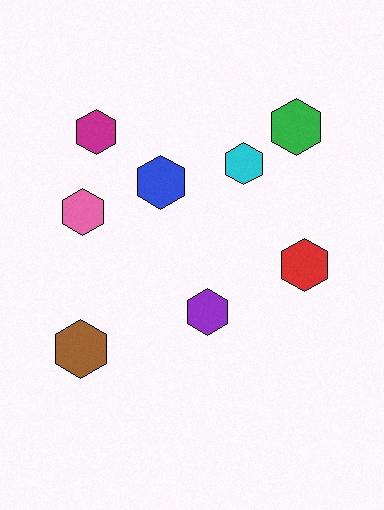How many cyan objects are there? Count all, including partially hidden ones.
There is 1 cyan object.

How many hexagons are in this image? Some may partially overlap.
There are 8 hexagons.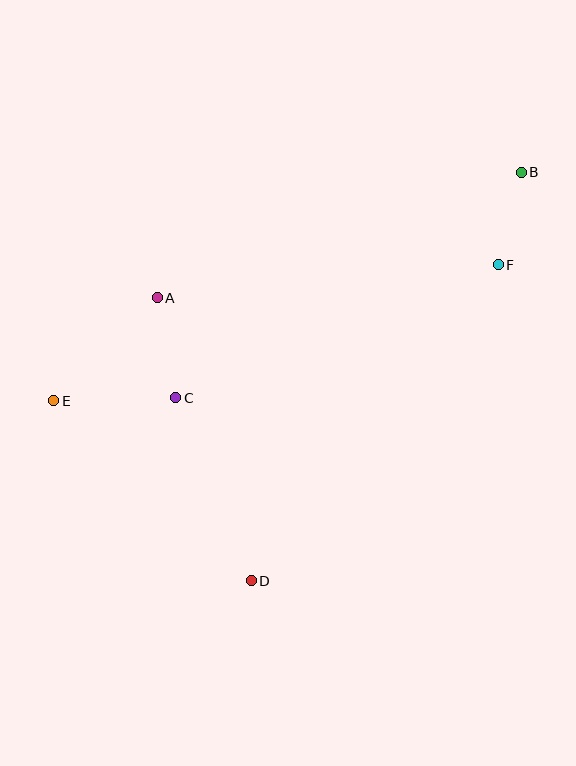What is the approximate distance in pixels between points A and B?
The distance between A and B is approximately 385 pixels.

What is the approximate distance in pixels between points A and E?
The distance between A and E is approximately 146 pixels.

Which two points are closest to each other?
Points B and F are closest to each other.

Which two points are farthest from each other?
Points B and E are farthest from each other.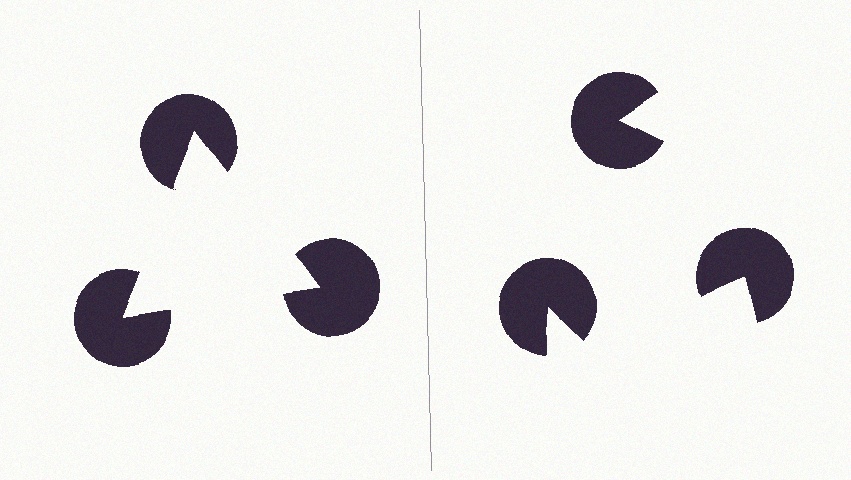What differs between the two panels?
The pac-man discs are positioned identically on both sides; only the wedge orientations differ. On the left they align to a triangle; on the right they are misaligned.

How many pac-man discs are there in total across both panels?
6 — 3 on each side.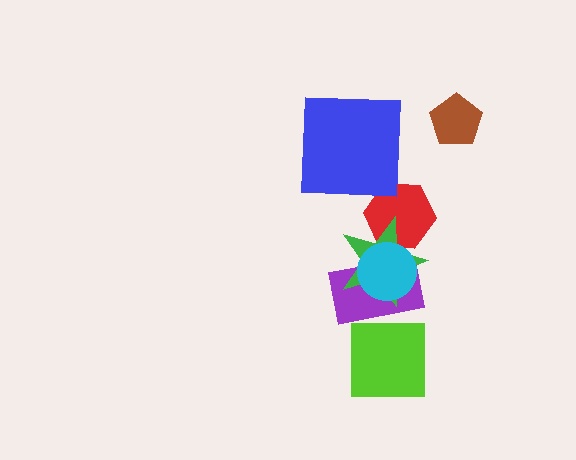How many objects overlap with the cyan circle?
3 objects overlap with the cyan circle.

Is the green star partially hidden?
Yes, it is partially covered by another shape.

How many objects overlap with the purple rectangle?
3 objects overlap with the purple rectangle.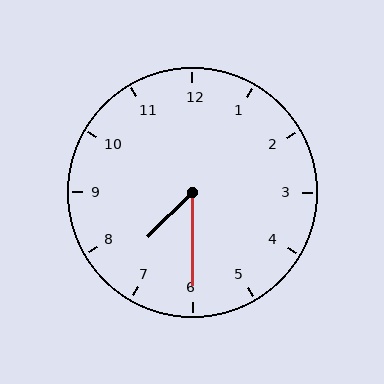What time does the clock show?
7:30.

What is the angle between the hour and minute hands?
Approximately 45 degrees.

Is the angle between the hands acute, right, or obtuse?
It is acute.